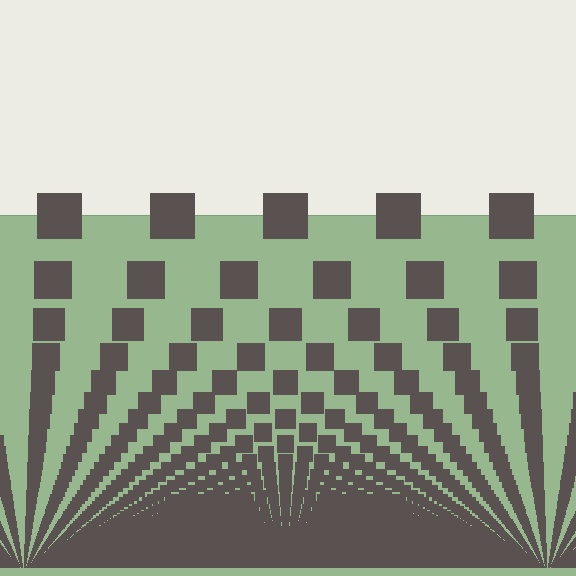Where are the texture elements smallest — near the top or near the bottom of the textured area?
Near the bottom.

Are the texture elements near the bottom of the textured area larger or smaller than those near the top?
Smaller. The gradient is inverted — elements near the bottom are smaller and denser.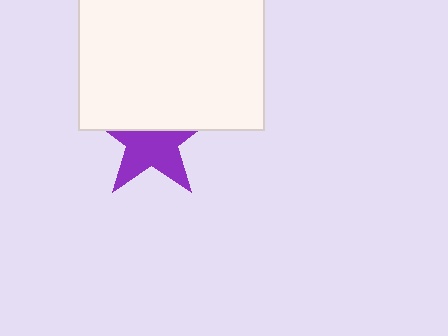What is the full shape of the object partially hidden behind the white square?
The partially hidden object is a purple star.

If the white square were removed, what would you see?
You would see the complete purple star.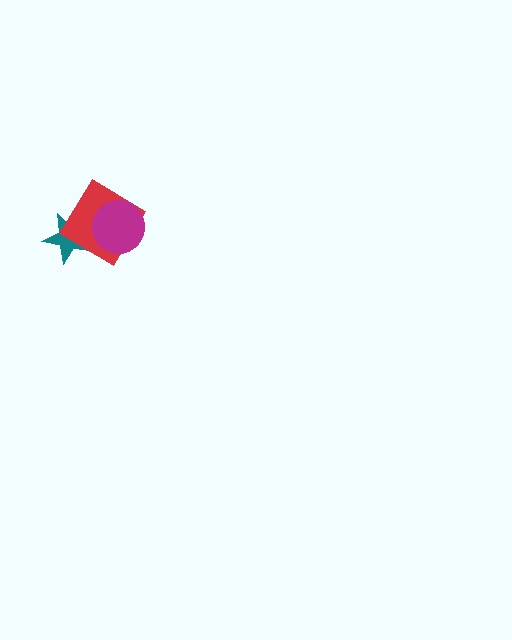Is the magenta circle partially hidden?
No, no other shape covers it.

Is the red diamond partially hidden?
Yes, it is partially covered by another shape.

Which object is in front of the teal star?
The red diamond is in front of the teal star.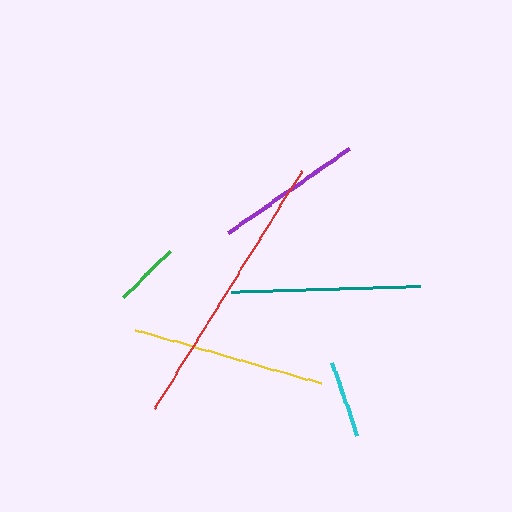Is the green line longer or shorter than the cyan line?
The cyan line is longer than the green line.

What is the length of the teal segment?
The teal segment is approximately 189 pixels long.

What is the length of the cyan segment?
The cyan segment is approximately 77 pixels long.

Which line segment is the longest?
The red line is the longest at approximately 280 pixels.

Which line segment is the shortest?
The green line is the shortest at approximately 66 pixels.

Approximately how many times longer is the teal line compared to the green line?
The teal line is approximately 2.8 times the length of the green line.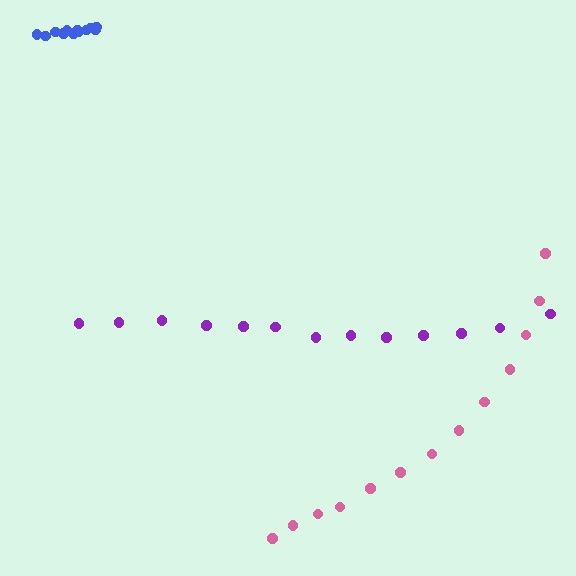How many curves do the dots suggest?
There are 3 distinct paths.